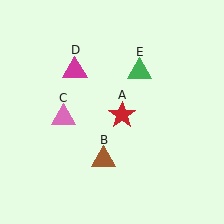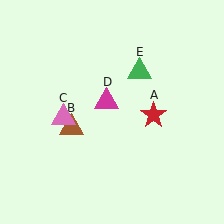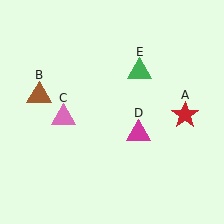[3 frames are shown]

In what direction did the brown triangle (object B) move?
The brown triangle (object B) moved up and to the left.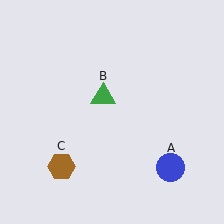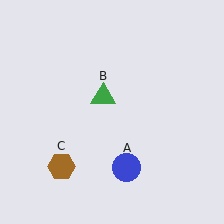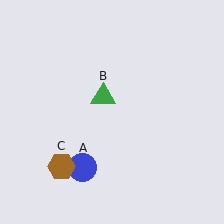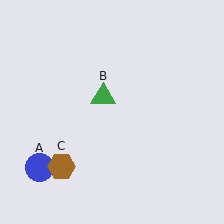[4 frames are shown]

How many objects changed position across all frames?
1 object changed position: blue circle (object A).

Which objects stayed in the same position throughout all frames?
Green triangle (object B) and brown hexagon (object C) remained stationary.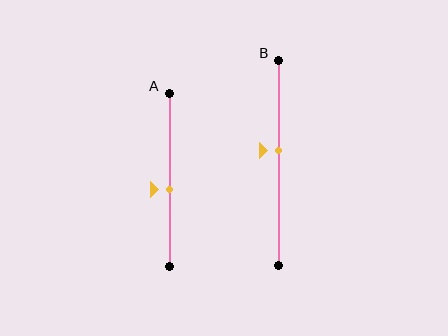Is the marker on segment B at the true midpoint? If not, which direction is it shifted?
No, the marker on segment B is shifted upward by about 6% of the segment length.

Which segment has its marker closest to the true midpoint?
Segment A has its marker closest to the true midpoint.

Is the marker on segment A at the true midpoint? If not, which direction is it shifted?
No, the marker on segment A is shifted downward by about 6% of the segment length.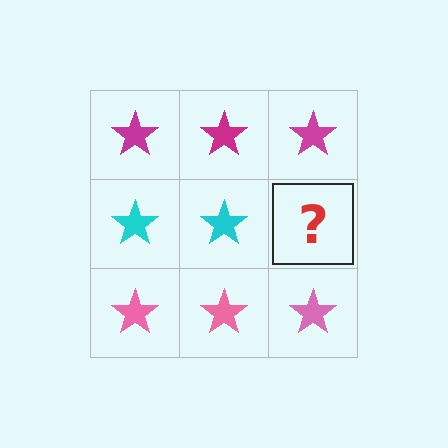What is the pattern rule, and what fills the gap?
The rule is that each row has a consistent color. The gap should be filled with a cyan star.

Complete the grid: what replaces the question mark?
The question mark should be replaced with a cyan star.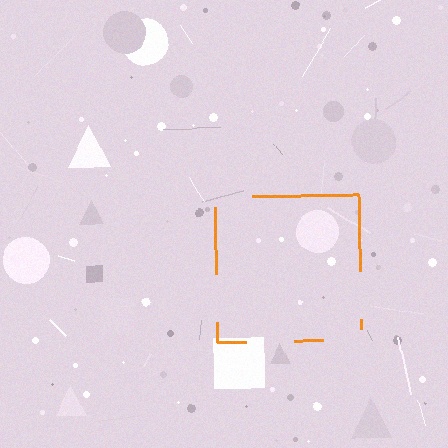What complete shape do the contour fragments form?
The contour fragments form a square.